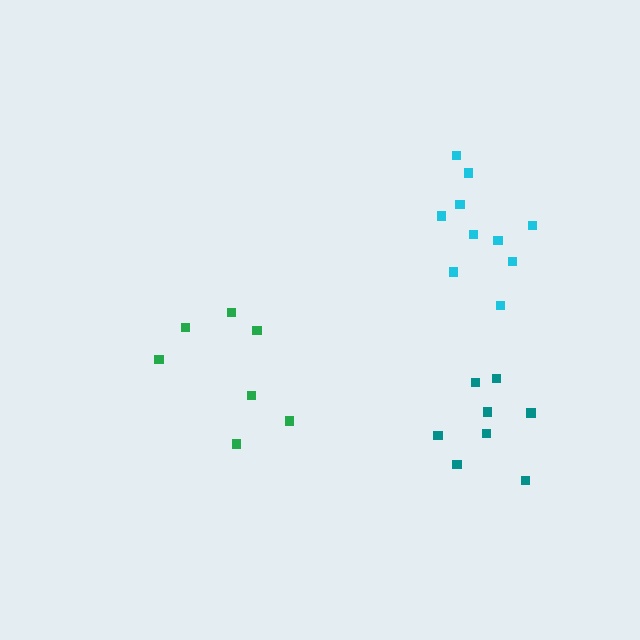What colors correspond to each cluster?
The clusters are colored: cyan, green, teal.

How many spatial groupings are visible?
There are 3 spatial groupings.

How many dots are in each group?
Group 1: 10 dots, Group 2: 7 dots, Group 3: 8 dots (25 total).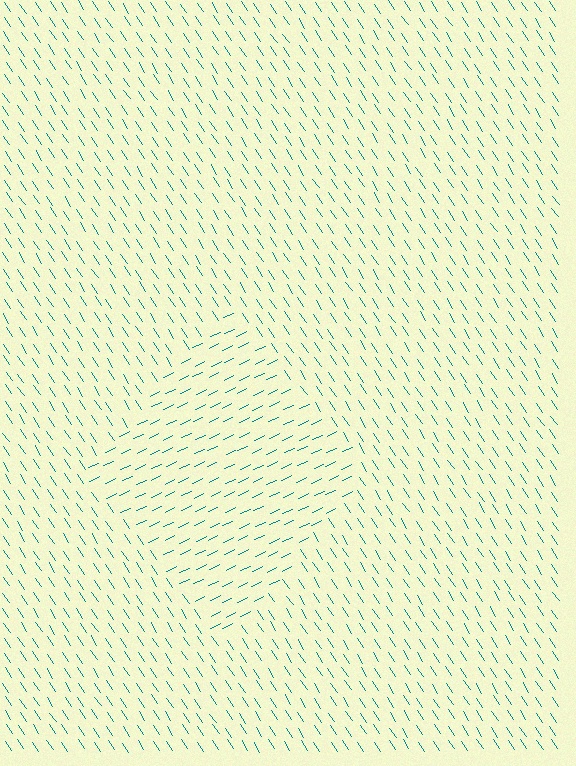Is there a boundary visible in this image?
Yes, there is a texture boundary formed by a change in line orientation.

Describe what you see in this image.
The image is filled with small teal line segments. A diamond region in the image has lines oriented differently from the surrounding lines, creating a visible texture boundary.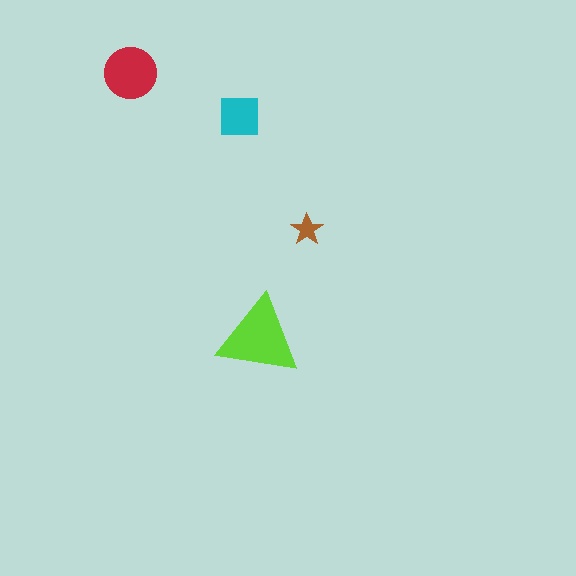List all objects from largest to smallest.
The lime triangle, the red circle, the cyan square, the brown star.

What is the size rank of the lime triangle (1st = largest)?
1st.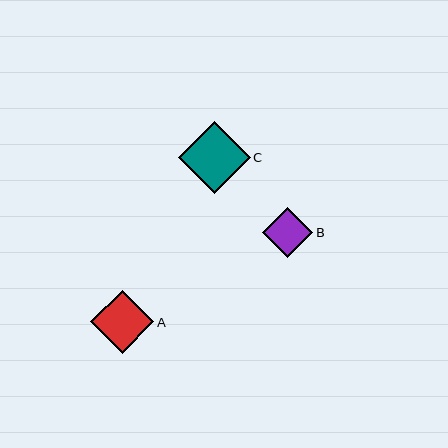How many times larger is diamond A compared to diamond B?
Diamond A is approximately 1.2 times the size of diamond B.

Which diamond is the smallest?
Diamond B is the smallest with a size of approximately 51 pixels.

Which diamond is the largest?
Diamond C is the largest with a size of approximately 72 pixels.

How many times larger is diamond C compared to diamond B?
Diamond C is approximately 1.4 times the size of diamond B.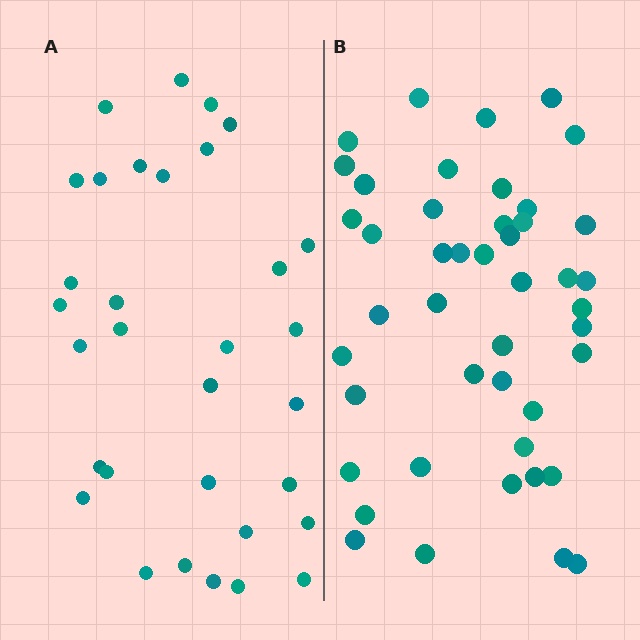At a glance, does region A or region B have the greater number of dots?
Region B (the right region) has more dots.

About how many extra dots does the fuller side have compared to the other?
Region B has approximately 15 more dots than region A.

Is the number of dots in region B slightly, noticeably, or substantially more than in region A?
Region B has noticeably more, but not dramatically so. The ratio is roughly 1.4 to 1.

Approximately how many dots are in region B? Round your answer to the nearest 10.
About 40 dots. (The exact count is 45, which rounds to 40.)